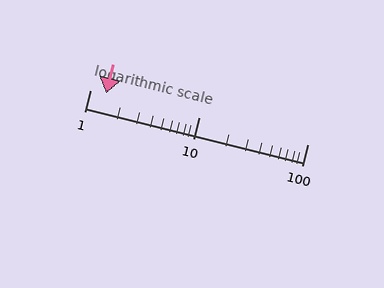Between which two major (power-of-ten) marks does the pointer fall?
The pointer is between 1 and 10.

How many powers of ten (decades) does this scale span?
The scale spans 2 decades, from 1 to 100.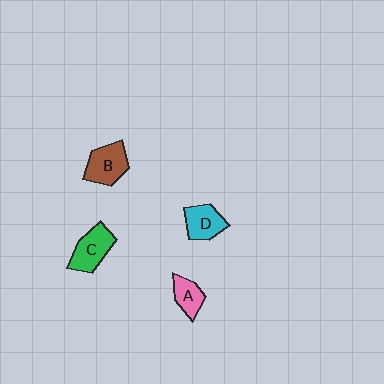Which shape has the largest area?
Shape B (brown).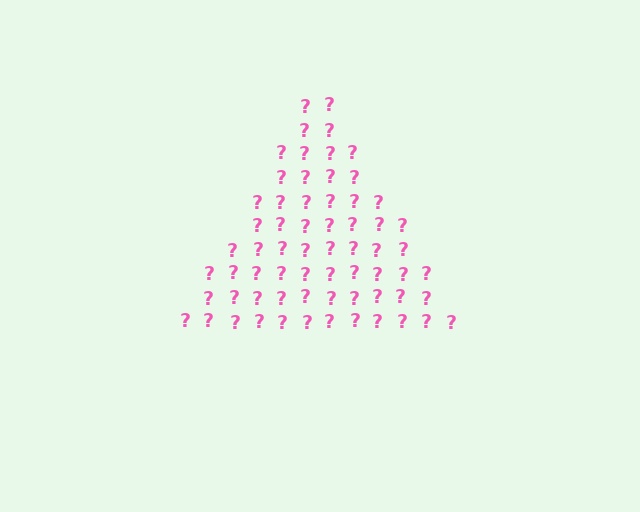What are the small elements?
The small elements are question marks.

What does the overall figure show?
The overall figure shows a triangle.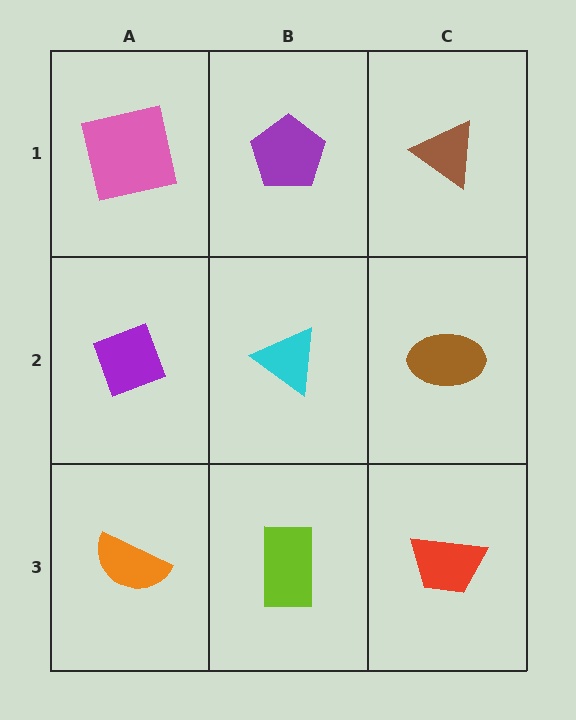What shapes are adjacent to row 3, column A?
A purple diamond (row 2, column A), a lime rectangle (row 3, column B).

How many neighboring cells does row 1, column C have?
2.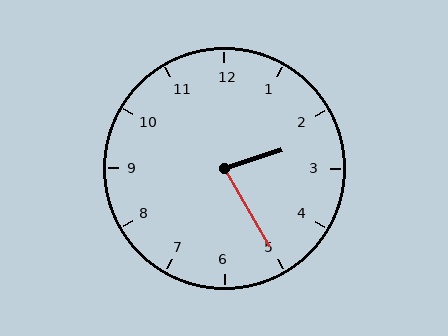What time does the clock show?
2:25.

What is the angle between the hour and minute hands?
Approximately 78 degrees.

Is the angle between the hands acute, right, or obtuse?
It is acute.